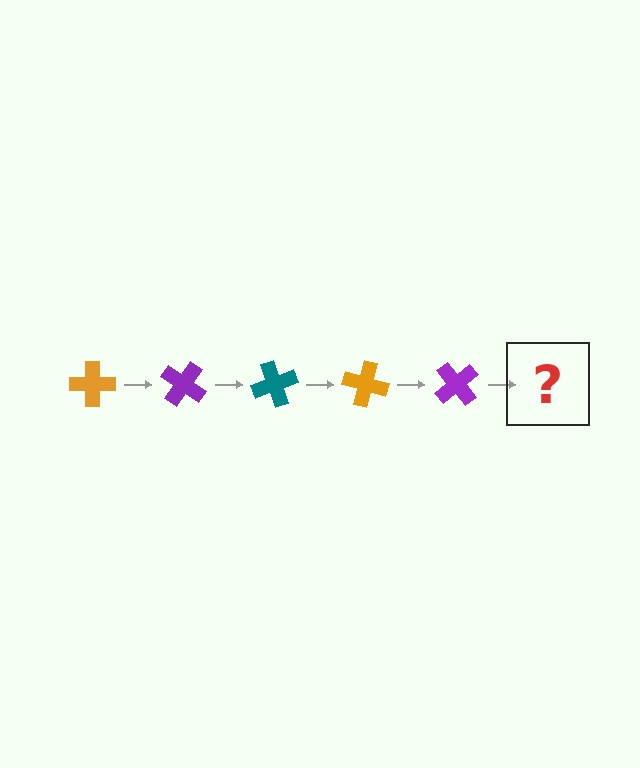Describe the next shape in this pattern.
It should be a teal cross, rotated 175 degrees from the start.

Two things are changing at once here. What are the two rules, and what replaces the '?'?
The two rules are that it rotates 35 degrees each step and the color cycles through orange, purple, and teal. The '?' should be a teal cross, rotated 175 degrees from the start.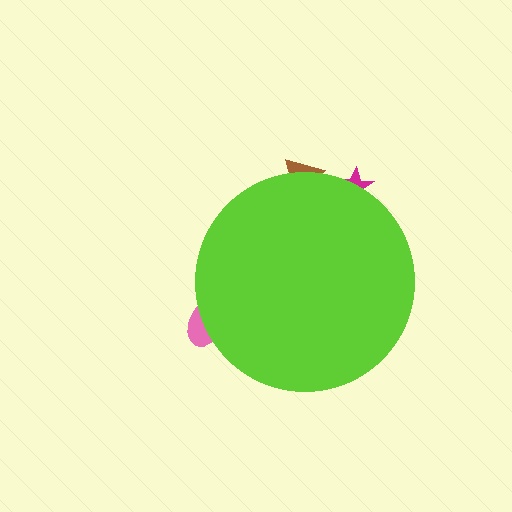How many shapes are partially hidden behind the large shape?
3 shapes are partially hidden.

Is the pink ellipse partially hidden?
Yes, the pink ellipse is partially hidden behind the lime circle.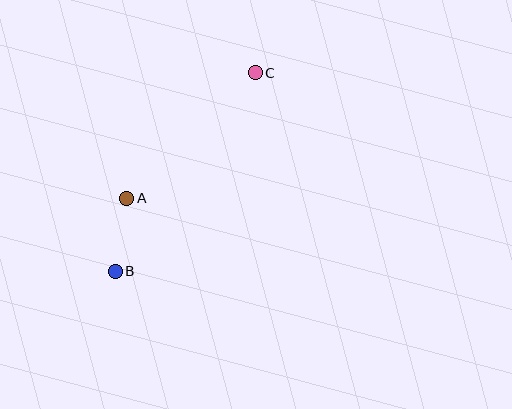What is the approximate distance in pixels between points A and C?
The distance between A and C is approximately 179 pixels.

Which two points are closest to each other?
Points A and B are closest to each other.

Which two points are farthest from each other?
Points B and C are farthest from each other.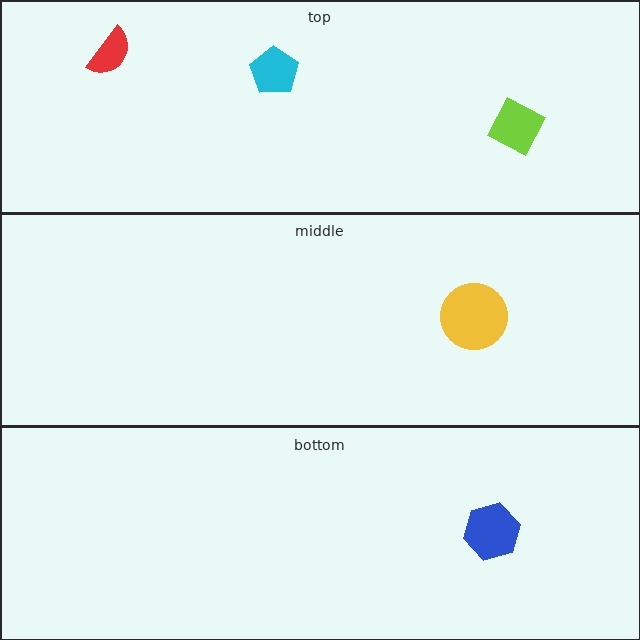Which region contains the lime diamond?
The top region.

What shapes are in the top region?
The cyan pentagon, the lime diamond, the red semicircle.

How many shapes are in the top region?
3.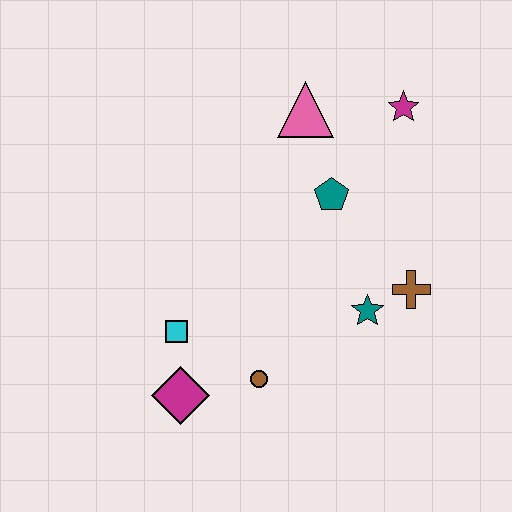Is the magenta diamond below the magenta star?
Yes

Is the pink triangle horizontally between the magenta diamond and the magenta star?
Yes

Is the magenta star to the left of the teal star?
No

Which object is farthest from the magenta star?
The magenta diamond is farthest from the magenta star.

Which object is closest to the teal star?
The brown cross is closest to the teal star.